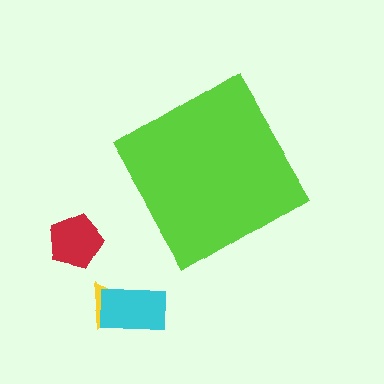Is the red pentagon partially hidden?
No, the red pentagon is fully visible.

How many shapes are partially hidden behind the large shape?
0 shapes are partially hidden.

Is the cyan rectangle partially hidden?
No, the cyan rectangle is fully visible.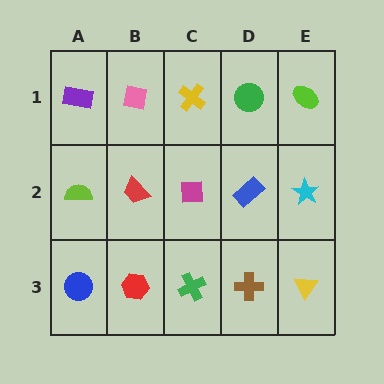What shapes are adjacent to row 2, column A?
A purple rectangle (row 1, column A), a blue circle (row 3, column A), a red trapezoid (row 2, column B).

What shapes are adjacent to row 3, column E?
A cyan star (row 2, column E), a brown cross (row 3, column D).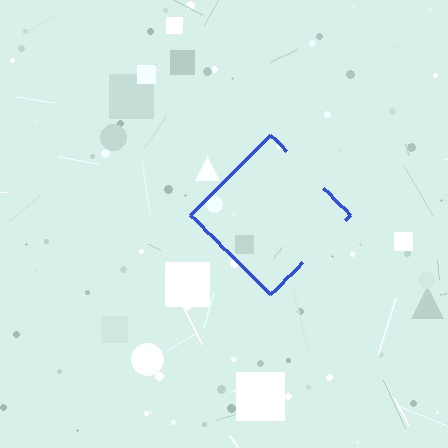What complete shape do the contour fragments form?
The contour fragments form a diamond.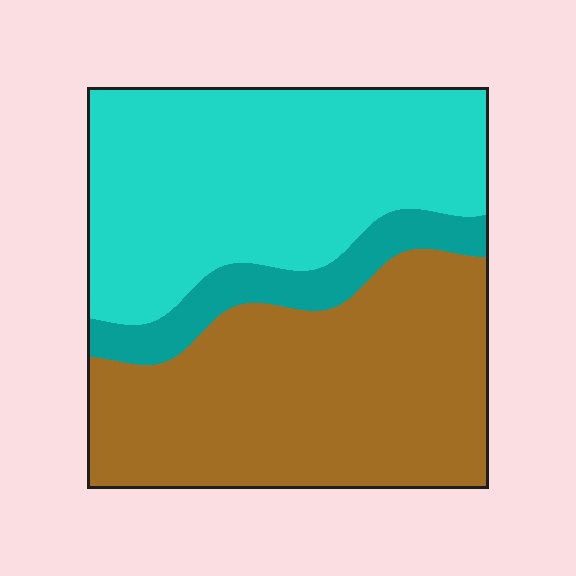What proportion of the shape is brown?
Brown takes up between a third and a half of the shape.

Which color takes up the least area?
Teal, at roughly 10%.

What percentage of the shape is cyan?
Cyan covers about 45% of the shape.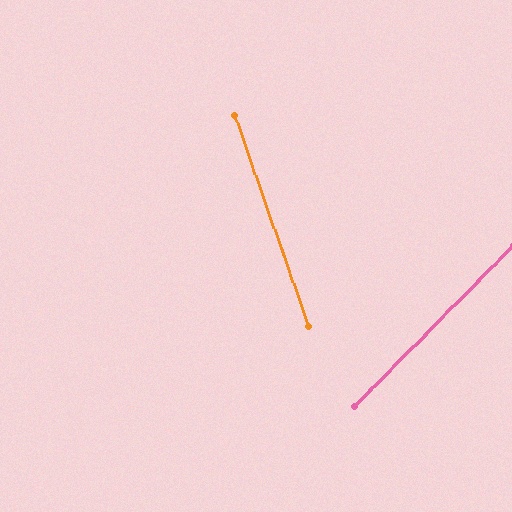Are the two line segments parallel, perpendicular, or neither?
Neither parallel nor perpendicular — they differ by about 64°.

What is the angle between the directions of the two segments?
Approximately 64 degrees.